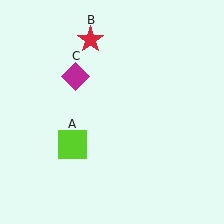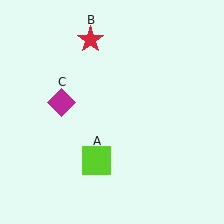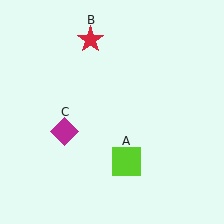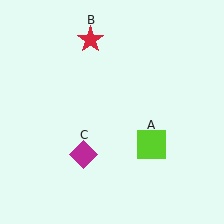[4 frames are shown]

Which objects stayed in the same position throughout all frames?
Red star (object B) remained stationary.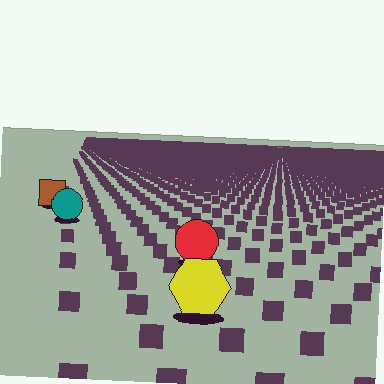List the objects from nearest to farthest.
From nearest to farthest: the yellow hexagon, the red circle, the teal circle, the brown square.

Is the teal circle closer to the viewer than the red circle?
No. The red circle is closer — you can tell from the texture gradient: the ground texture is coarser near it.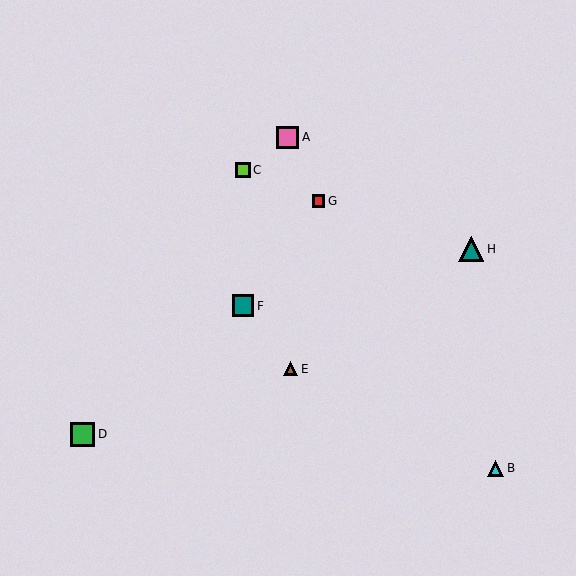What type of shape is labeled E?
Shape E is a brown triangle.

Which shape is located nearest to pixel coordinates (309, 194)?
The red square (labeled G) at (318, 201) is nearest to that location.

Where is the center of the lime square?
The center of the lime square is at (243, 170).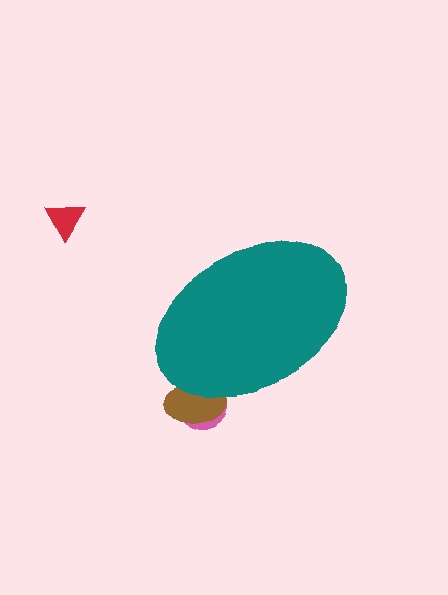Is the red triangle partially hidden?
No, the red triangle is fully visible.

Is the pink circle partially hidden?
Yes, the pink circle is partially hidden behind the teal ellipse.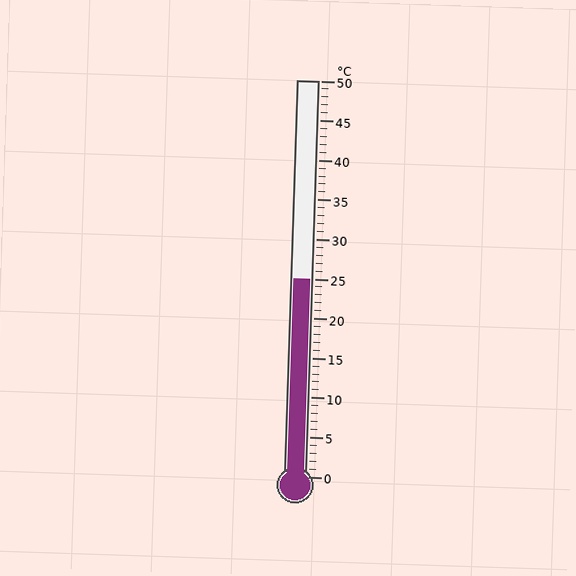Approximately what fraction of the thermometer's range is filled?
The thermometer is filled to approximately 50% of its range.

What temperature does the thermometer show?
The thermometer shows approximately 25°C.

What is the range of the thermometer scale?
The thermometer scale ranges from 0°C to 50°C.